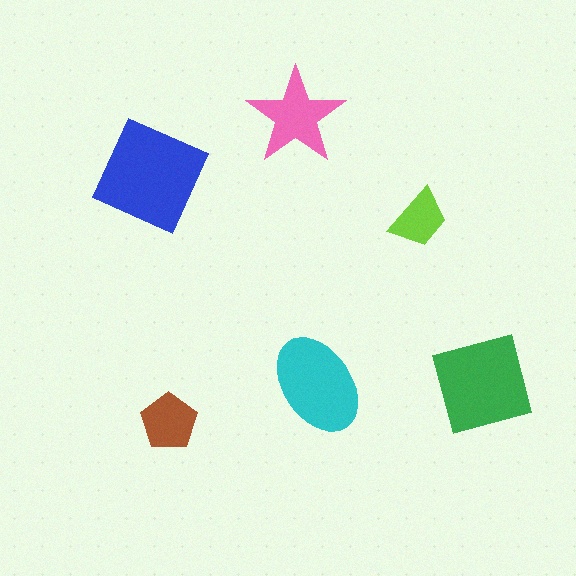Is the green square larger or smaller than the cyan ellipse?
Larger.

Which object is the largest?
The blue square.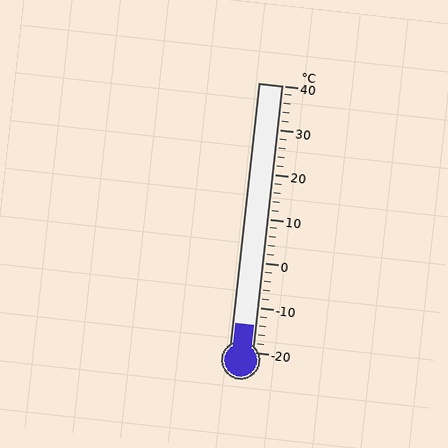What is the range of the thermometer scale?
The thermometer scale ranges from -20°C to 40°C.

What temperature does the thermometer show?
The thermometer shows approximately -14°C.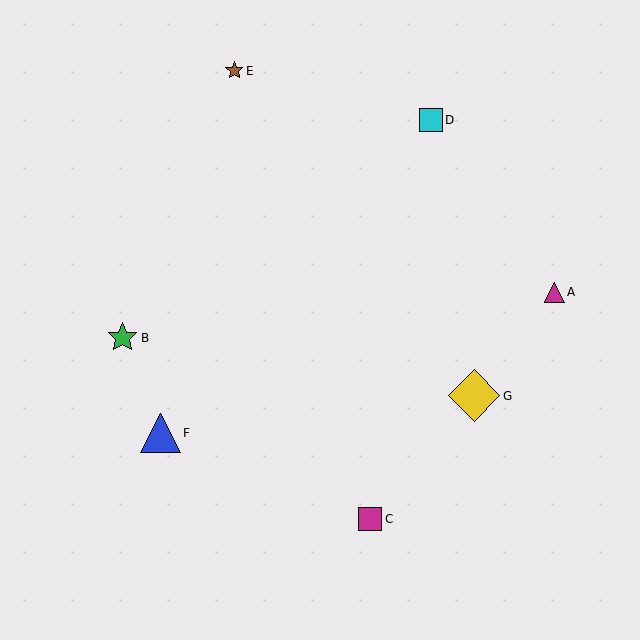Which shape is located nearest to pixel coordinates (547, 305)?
The magenta triangle (labeled A) at (554, 292) is nearest to that location.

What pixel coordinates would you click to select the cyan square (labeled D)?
Click at (431, 120) to select the cyan square D.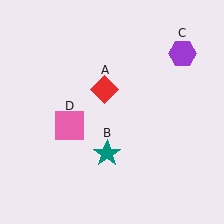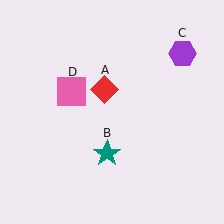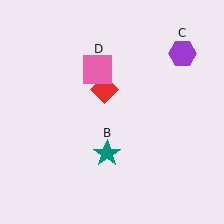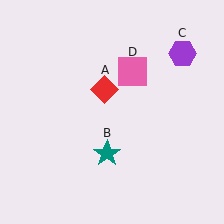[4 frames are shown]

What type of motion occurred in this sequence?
The pink square (object D) rotated clockwise around the center of the scene.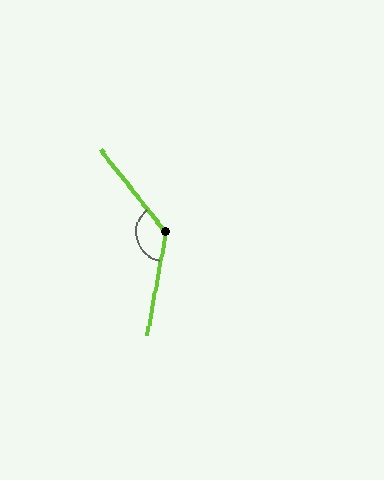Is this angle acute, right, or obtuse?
It is obtuse.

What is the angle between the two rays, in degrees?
Approximately 132 degrees.